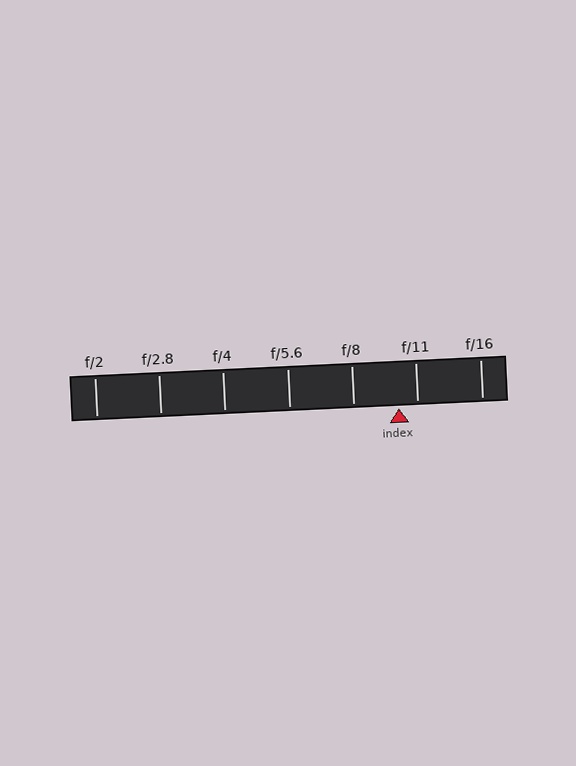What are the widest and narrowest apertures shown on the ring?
The widest aperture shown is f/2 and the narrowest is f/16.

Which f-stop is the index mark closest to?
The index mark is closest to f/11.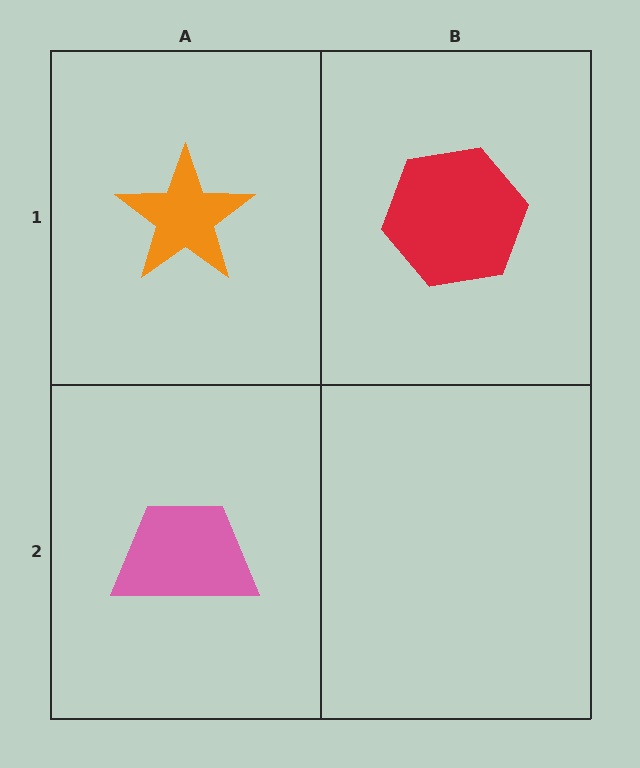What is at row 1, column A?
An orange star.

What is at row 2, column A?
A pink trapezoid.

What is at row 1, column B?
A red hexagon.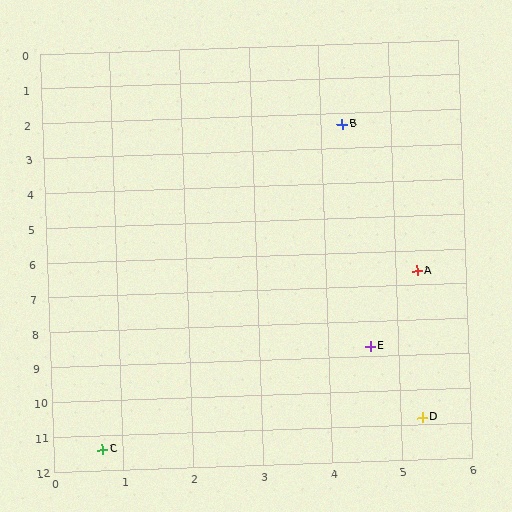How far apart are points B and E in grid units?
Points B and E are about 6.4 grid units apart.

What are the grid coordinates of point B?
Point B is at approximately (4.3, 2.3).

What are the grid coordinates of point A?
Point A is at approximately (5.3, 6.6).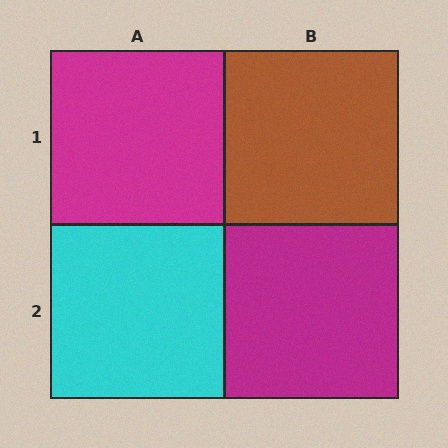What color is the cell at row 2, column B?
Magenta.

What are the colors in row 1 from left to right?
Magenta, brown.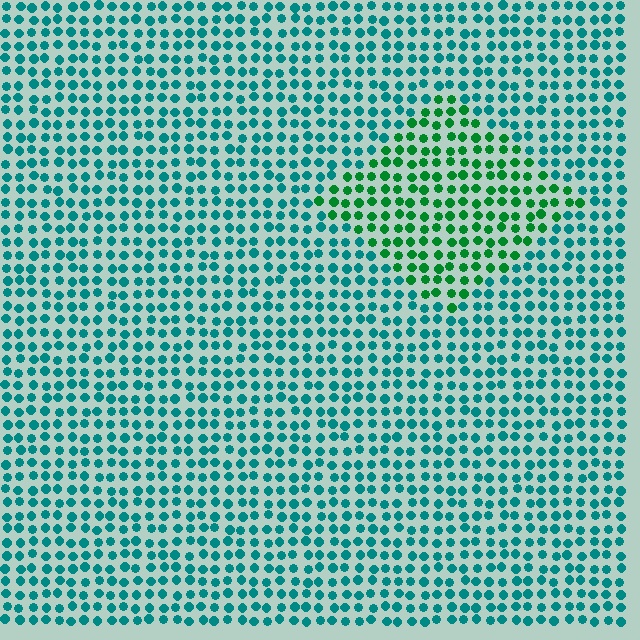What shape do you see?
I see a diamond.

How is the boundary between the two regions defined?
The boundary is defined purely by a slight shift in hue (about 41 degrees). Spacing, size, and orientation are identical on both sides.